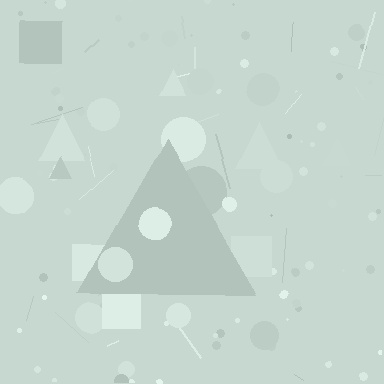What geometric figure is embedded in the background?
A triangle is embedded in the background.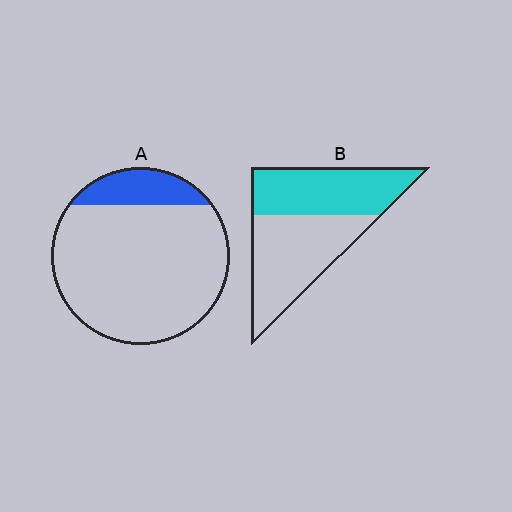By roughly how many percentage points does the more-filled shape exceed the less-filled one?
By roughly 30 percentage points (B over A).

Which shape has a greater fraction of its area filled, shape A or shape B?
Shape B.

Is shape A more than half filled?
No.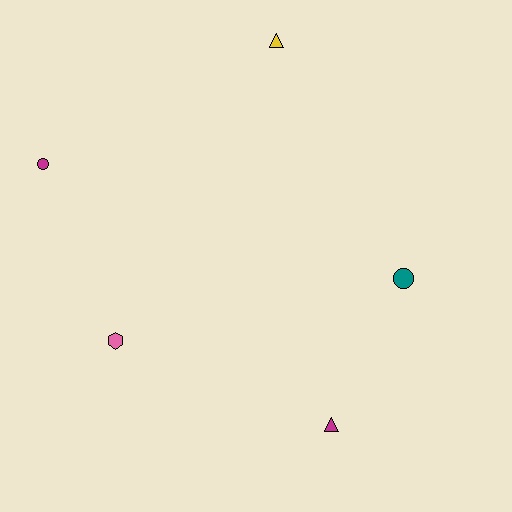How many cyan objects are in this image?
There are no cyan objects.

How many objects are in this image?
There are 5 objects.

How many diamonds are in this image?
There are no diamonds.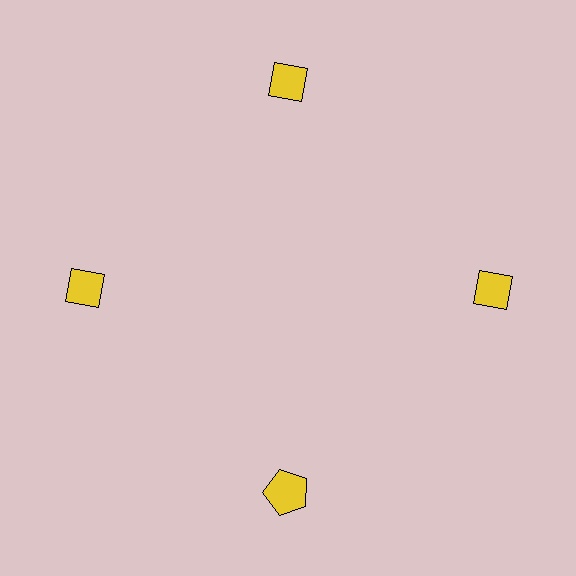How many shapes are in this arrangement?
There are 4 shapes arranged in a ring pattern.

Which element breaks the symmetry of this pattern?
The yellow pentagon at roughly the 6 o'clock position breaks the symmetry. All other shapes are yellow diamonds.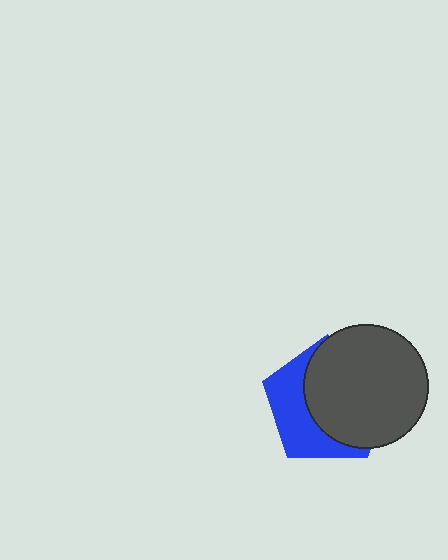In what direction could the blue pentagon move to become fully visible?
The blue pentagon could move left. That would shift it out from behind the dark gray circle entirely.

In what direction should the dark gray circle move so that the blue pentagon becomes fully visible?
The dark gray circle should move right. That is the shortest direction to clear the overlap and leave the blue pentagon fully visible.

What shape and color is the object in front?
The object in front is a dark gray circle.